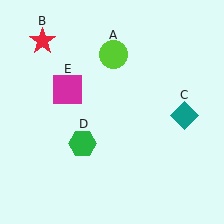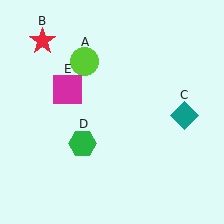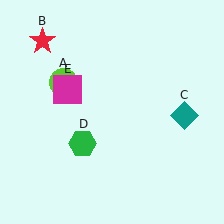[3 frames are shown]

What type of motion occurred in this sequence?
The lime circle (object A) rotated counterclockwise around the center of the scene.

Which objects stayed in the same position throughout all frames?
Red star (object B) and teal diamond (object C) and green hexagon (object D) and magenta square (object E) remained stationary.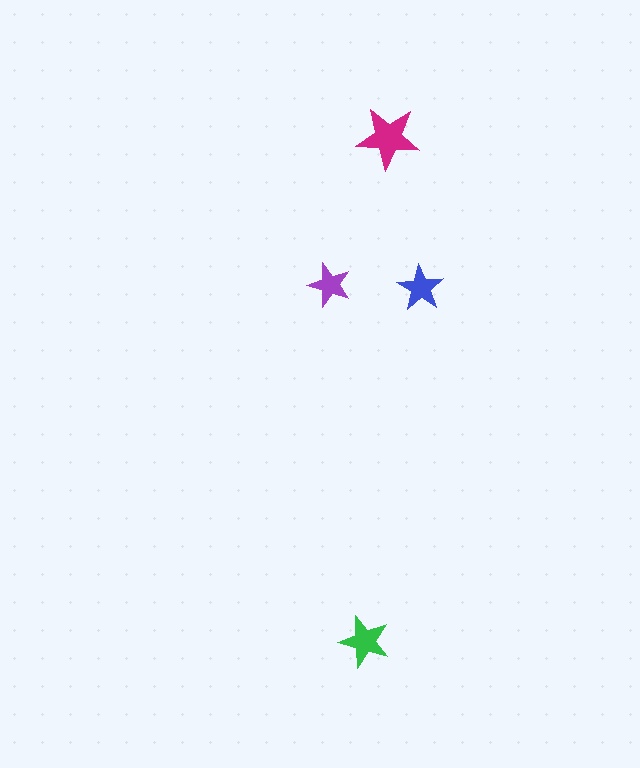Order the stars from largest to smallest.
the magenta one, the green one, the blue one, the purple one.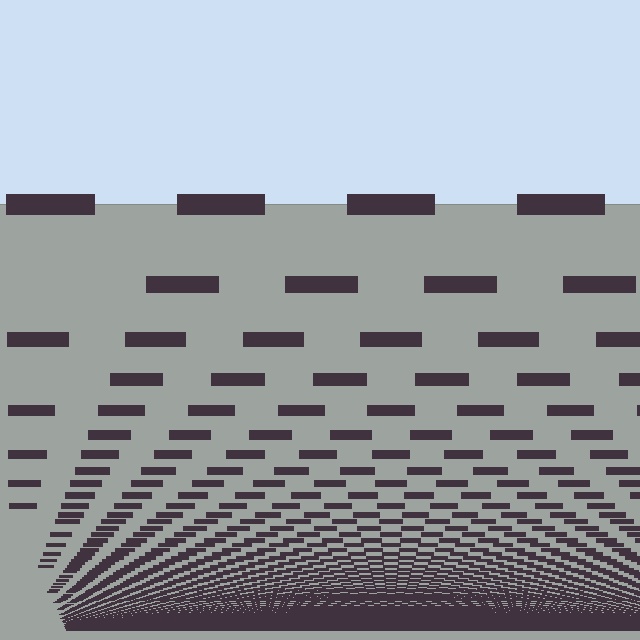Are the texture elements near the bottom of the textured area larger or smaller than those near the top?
Smaller. The gradient is inverted — elements near the bottom are smaller and denser.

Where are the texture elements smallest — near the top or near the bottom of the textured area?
Near the bottom.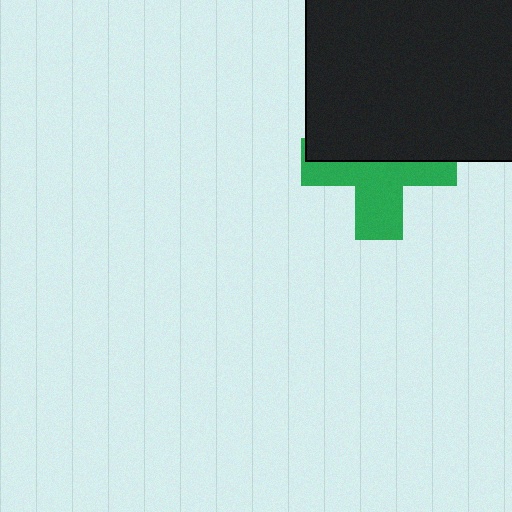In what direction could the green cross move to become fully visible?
The green cross could move down. That would shift it out from behind the black square entirely.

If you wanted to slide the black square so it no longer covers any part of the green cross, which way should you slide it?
Slide it up — that is the most direct way to separate the two shapes.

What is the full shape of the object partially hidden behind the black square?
The partially hidden object is a green cross.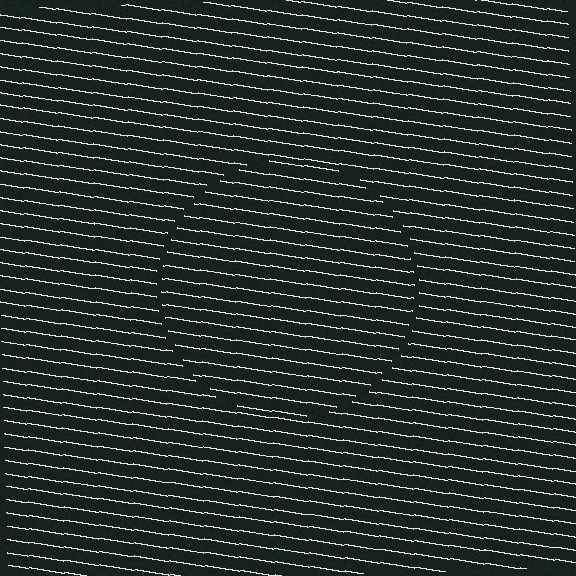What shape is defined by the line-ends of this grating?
An illusory circle. The interior of the shape contains the same grating, shifted by half a period — the contour is defined by the phase discontinuity where line-ends from the inner and outer gratings abut.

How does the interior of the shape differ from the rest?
The interior of the shape contains the same grating, shifted by half a period — the contour is defined by the phase discontinuity where line-ends from the inner and outer gratings abut.